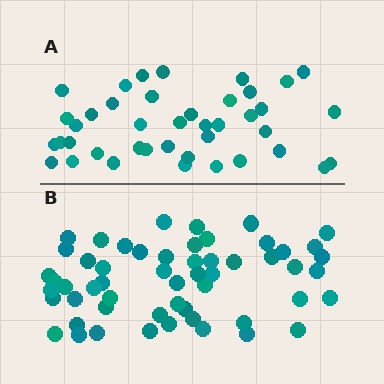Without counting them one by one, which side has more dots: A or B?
Region B (the bottom region) has more dots.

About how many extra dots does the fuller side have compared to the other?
Region B has approximately 15 more dots than region A.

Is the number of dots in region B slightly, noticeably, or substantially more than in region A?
Region B has noticeably more, but not dramatically so. The ratio is roughly 1.3 to 1.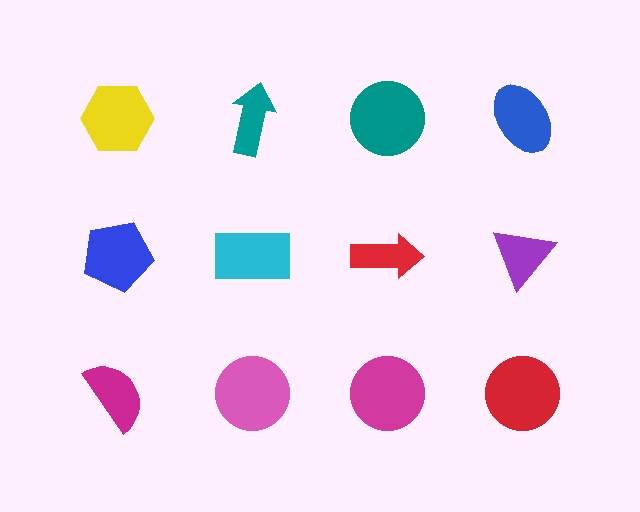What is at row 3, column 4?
A red circle.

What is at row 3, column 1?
A magenta semicircle.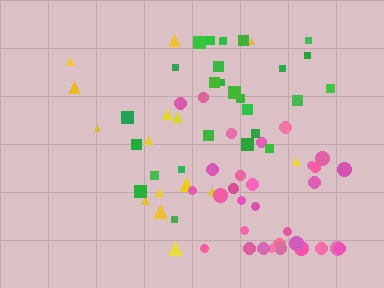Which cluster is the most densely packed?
Pink.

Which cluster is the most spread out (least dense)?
Yellow.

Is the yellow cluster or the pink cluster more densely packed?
Pink.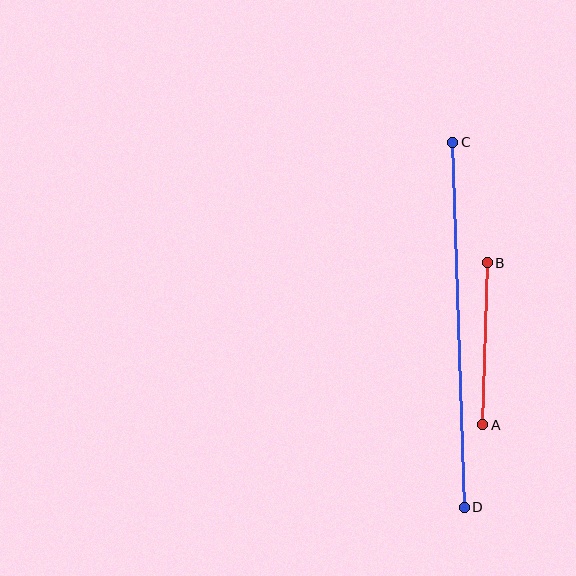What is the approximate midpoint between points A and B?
The midpoint is at approximately (485, 344) pixels.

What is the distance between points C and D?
The distance is approximately 365 pixels.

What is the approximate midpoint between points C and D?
The midpoint is at approximately (458, 325) pixels.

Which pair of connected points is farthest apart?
Points C and D are farthest apart.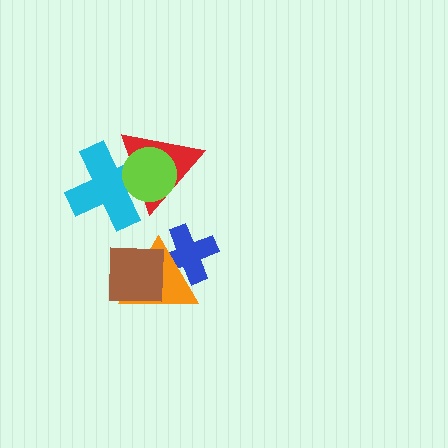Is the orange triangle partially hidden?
Yes, it is partially covered by another shape.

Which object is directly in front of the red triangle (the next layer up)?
The cyan cross is directly in front of the red triangle.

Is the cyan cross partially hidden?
Yes, it is partially covered by another shape.